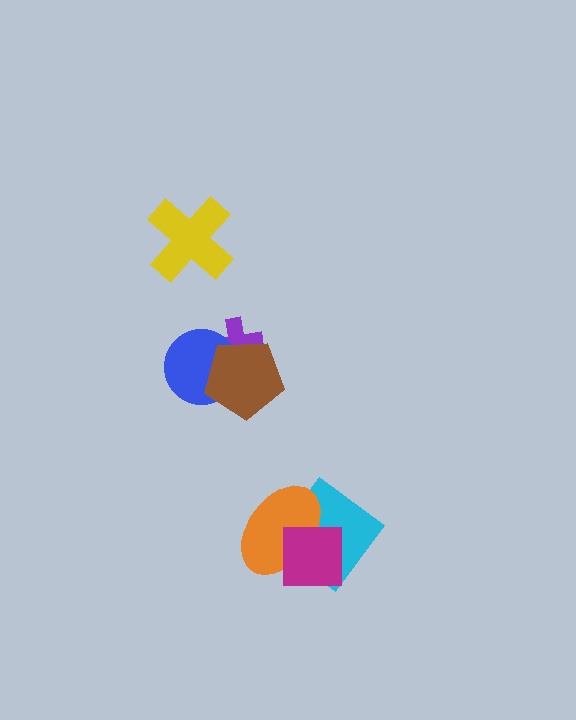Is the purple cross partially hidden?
Yes, it is partially covered by another shape.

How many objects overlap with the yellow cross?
0 objects overlap with the yellow cross.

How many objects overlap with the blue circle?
2 objects overlap with the blue circle.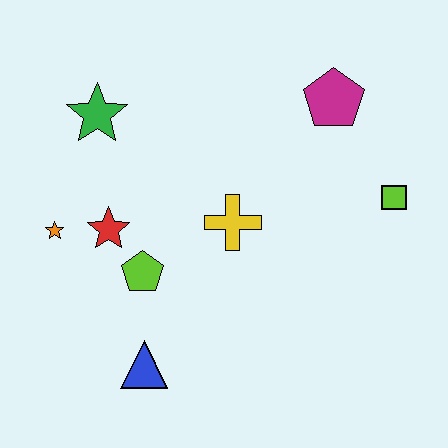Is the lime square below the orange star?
No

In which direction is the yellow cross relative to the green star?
The yellow cross is to the right of the green star.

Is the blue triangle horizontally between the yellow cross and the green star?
Yes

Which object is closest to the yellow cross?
The lime pentagon is closest to the yellow cross.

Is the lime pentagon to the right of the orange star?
Yes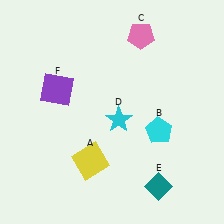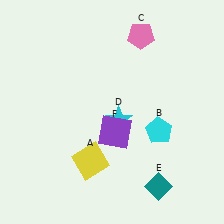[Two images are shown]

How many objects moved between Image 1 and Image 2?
1 object moved between the two images.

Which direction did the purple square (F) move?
The purple square (F) moved right.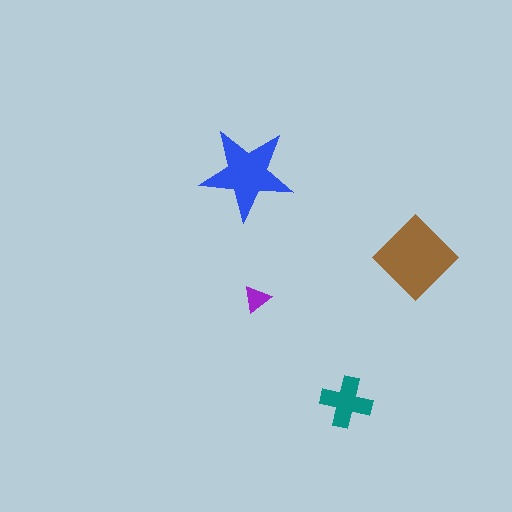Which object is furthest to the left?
The blue star is leftmost.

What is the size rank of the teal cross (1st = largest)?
3rd.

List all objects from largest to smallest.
The brown diamond, the blue star, the teal cross, the purple triangle.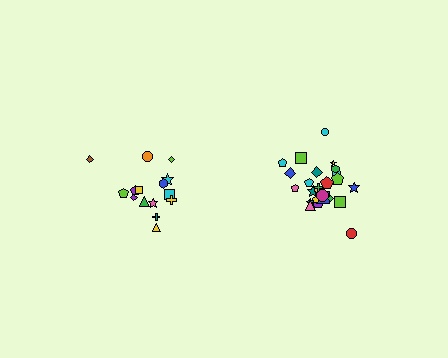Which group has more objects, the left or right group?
The right group.